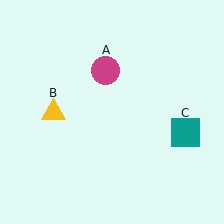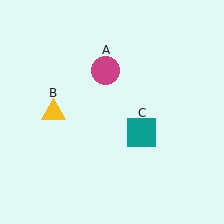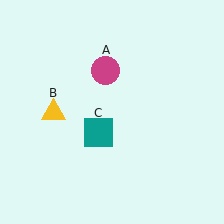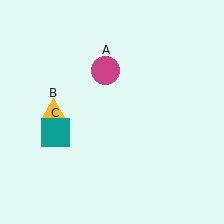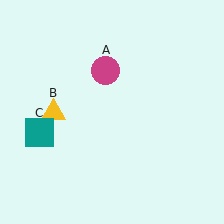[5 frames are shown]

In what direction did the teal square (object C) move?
The teal square (object C) moved left.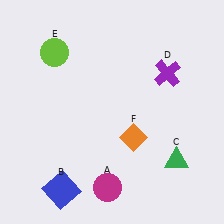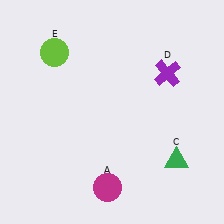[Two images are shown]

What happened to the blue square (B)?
The blue square (B) was removed in Image 2. It was in the bottom-left area of Image 1.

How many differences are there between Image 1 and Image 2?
There are 2 differences between the two images.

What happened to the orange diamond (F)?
The orange diamond (F) was removed in Image 2. It was in the bottom-right area of Image 1.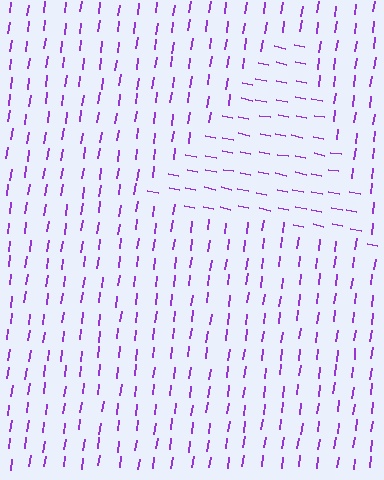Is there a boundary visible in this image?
Yes, there is a texture boundary formed by a change in line orientation.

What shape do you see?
I see a triangle.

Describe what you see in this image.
The image is filled with small purple line segments. A triangle region in the image has lines oriented differently from the surrounding lines, creating a visible texture boundary.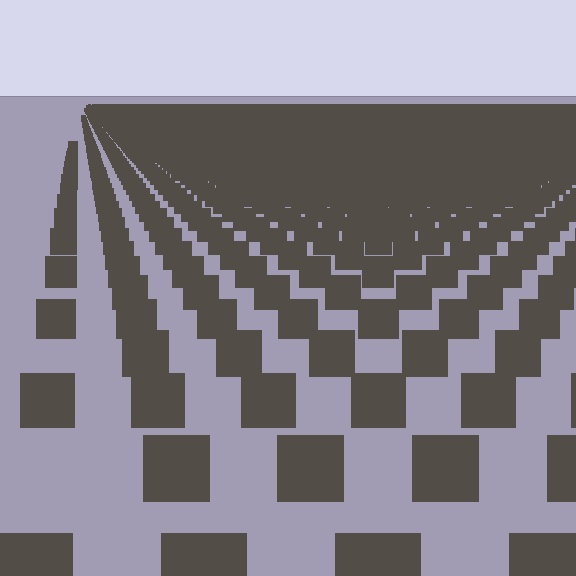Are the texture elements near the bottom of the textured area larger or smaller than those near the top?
Larger. Near the bottom, elements are closer to the viewer and appear at a bigger on-screen size.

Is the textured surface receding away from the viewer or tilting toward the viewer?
The surface is receding away from the viewer. Texture elements get smaller and denser toward the top.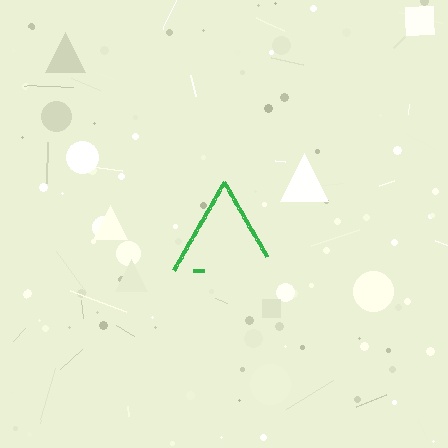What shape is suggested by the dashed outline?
The dashed outline suggests a triangle.